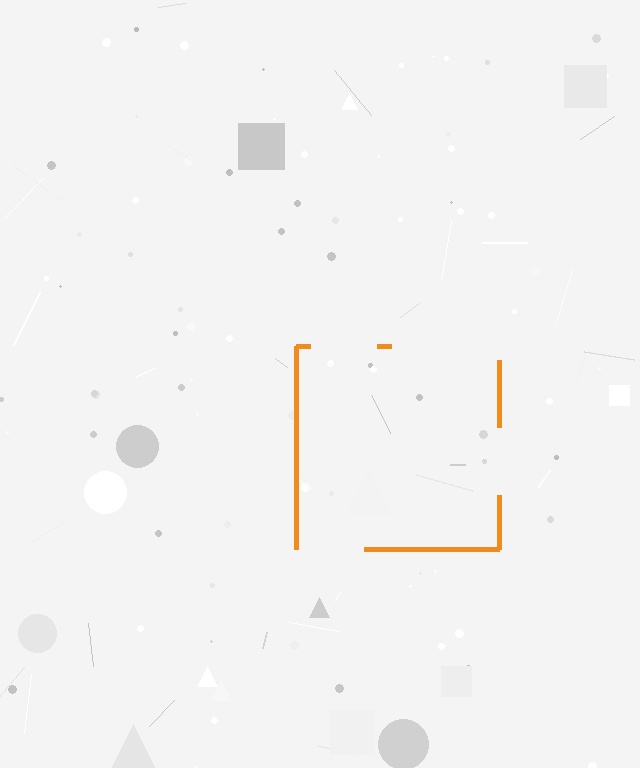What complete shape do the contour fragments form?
The contour fragments form a square.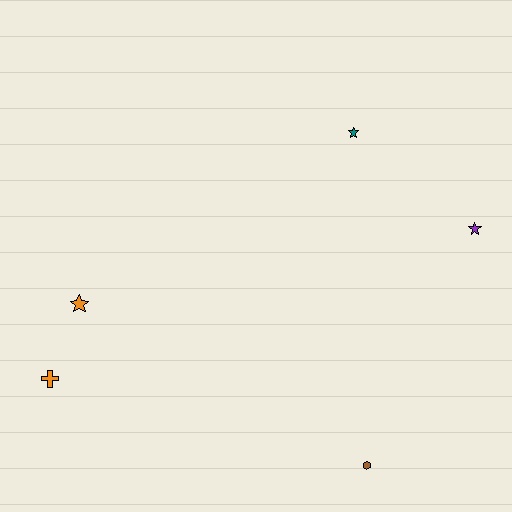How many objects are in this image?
There are 5 objects.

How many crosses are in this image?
There is 1 cross.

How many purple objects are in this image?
There is 1 purple object.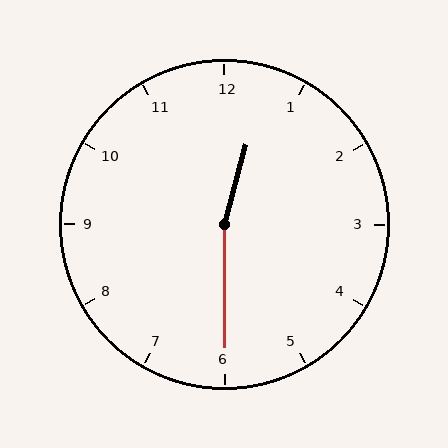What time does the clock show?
12:30.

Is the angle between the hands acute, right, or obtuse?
It is obtuse.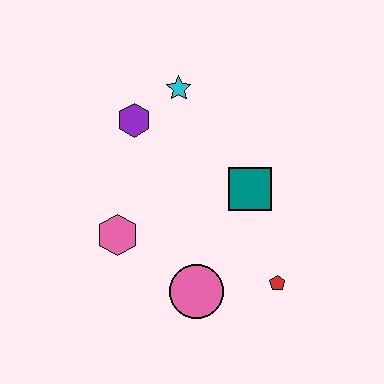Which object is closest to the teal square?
The red pentagon is closest to the teal square.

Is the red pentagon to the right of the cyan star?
Yes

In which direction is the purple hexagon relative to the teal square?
The purple hexagon is to the left of the teal square.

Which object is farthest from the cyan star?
The red pentagon is farthest from the cyan star.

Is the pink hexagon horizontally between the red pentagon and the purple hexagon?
No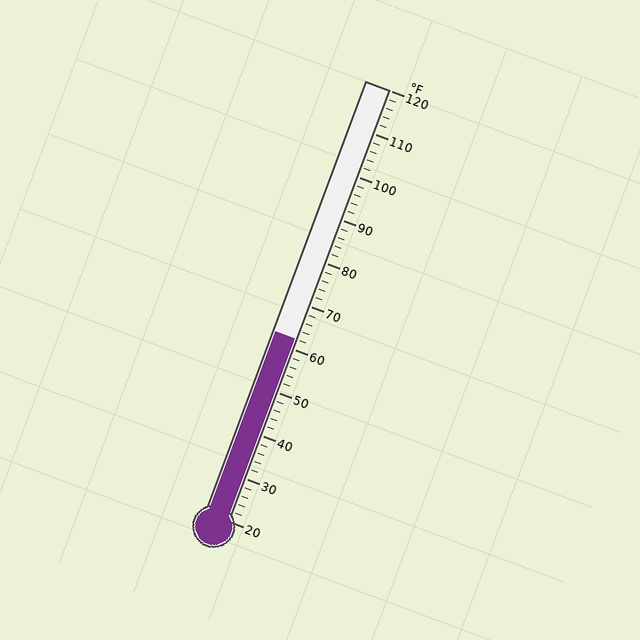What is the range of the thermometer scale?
The thermometer scale ranges from 20°F to 120°F.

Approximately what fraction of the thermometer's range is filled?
The thermometer is filled to approximately 40% of its range.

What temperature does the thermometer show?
The thermometer shows approximately 62°F.